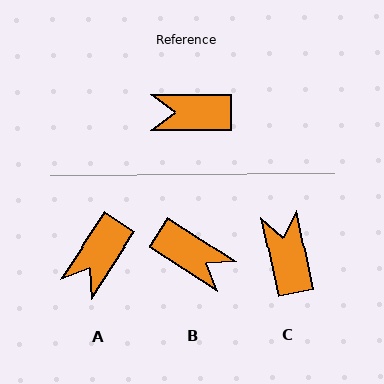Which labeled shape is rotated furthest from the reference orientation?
B, about 147 degrees away.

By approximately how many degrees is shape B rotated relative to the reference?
Approximately 147 degrees counter-clockwise.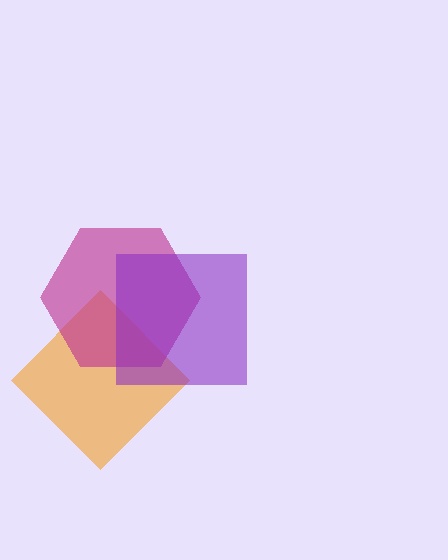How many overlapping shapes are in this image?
There are 3 overlapping shapes in the image.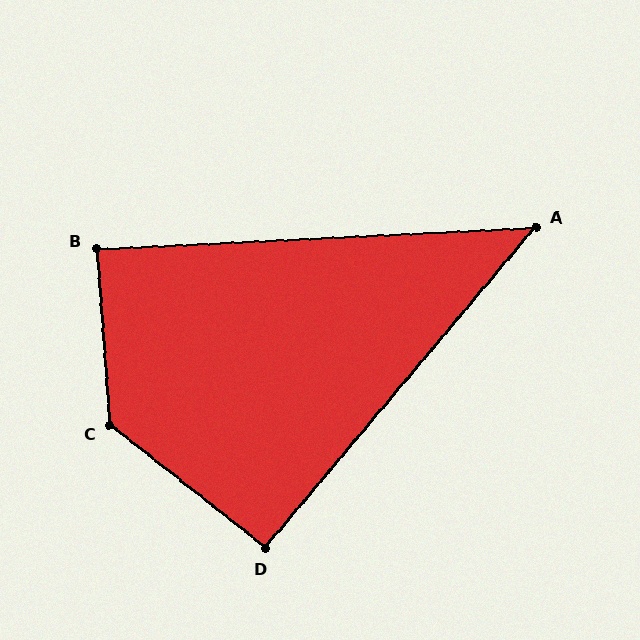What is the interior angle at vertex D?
Approximately 92 degrees (approximately right).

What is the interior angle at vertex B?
Approximately 88 degrees (approximately right).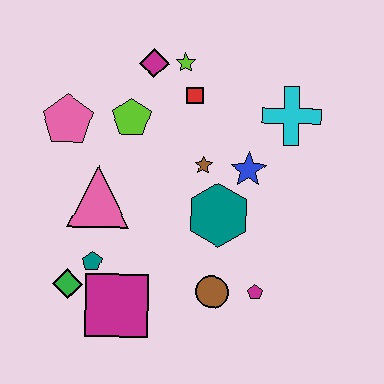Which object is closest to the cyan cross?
The blue star is closest to the cyan cross.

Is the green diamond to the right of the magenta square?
No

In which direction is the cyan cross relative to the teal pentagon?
The cyan cross is to the right of the teal pentagon.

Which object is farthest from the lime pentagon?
The magenta pentagon is farthest from the lime pentagon.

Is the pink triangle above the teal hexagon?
Yes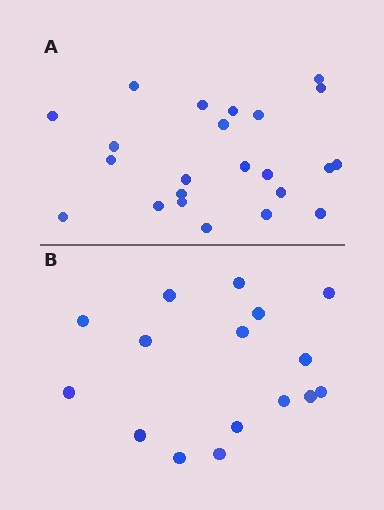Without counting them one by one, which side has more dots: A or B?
Region A (the top region) has more dots.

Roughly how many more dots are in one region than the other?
Region A has roughly 8 or so more dots than region B.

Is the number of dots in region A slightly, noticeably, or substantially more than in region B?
Region A has noticeably more, but not dramatically so. The ratio is roughly 1.4 to 1.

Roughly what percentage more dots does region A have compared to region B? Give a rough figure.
About 45% more.